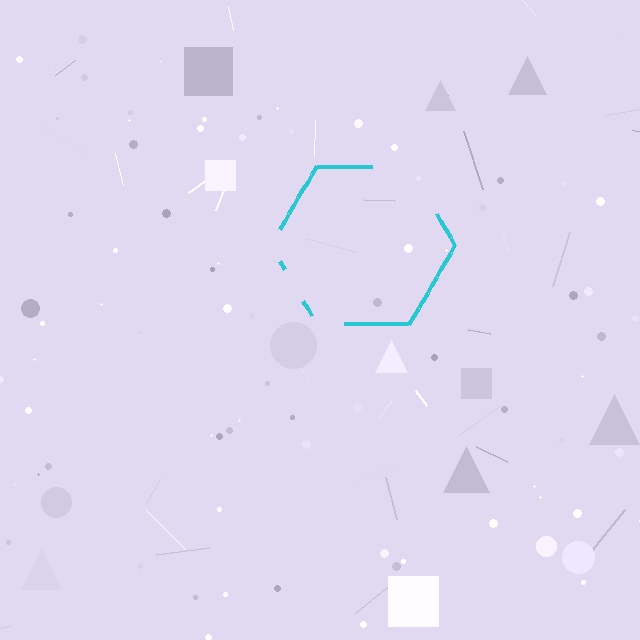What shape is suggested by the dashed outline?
The dashed outline suggests a hexagon.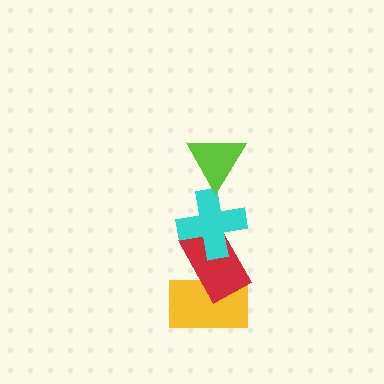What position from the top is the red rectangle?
The red rectangle is 3rd from the top.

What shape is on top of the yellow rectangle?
The red rectangle is on top of the yellow rectangle.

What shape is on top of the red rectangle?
The cyan cross is on top of the red rectangle.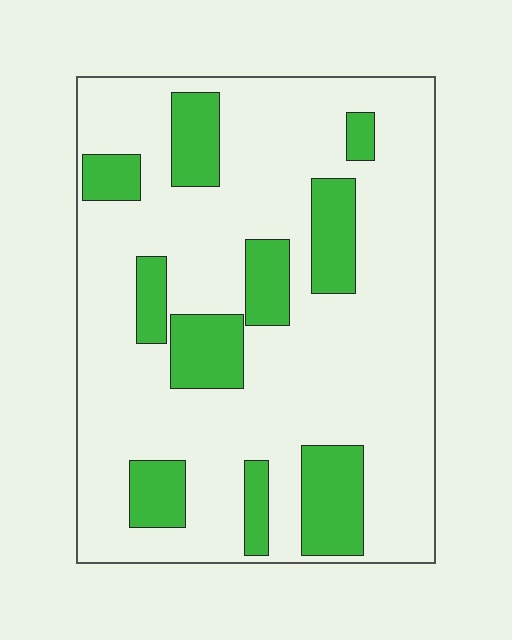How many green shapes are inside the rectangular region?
10.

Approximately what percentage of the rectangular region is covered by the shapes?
Approximately 25%.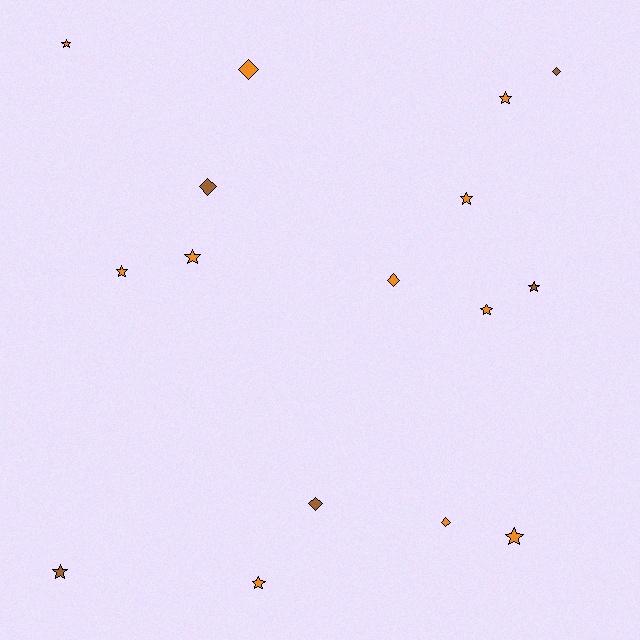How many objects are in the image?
There are 16 objects.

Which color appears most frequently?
Orange, with 11 objects.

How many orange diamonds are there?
There are 3 orange diamonds.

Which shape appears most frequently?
Star, with 10 objects.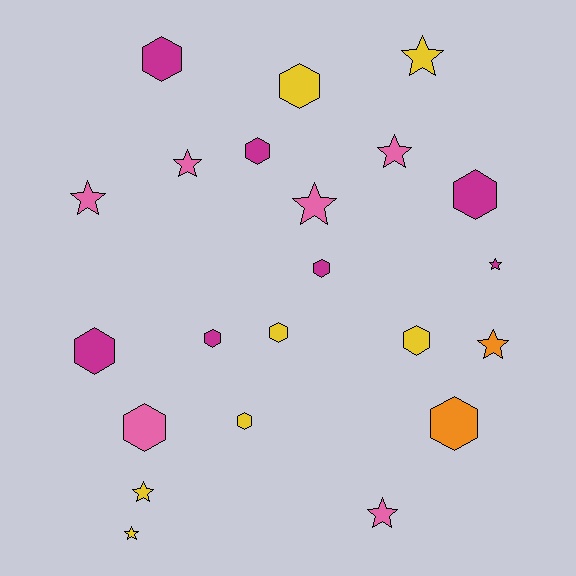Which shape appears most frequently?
Hexagon, with 12 objects.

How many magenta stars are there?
There is 1 magenta star.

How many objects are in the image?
There are 22 objects.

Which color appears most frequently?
Magenta, with 7 objects.